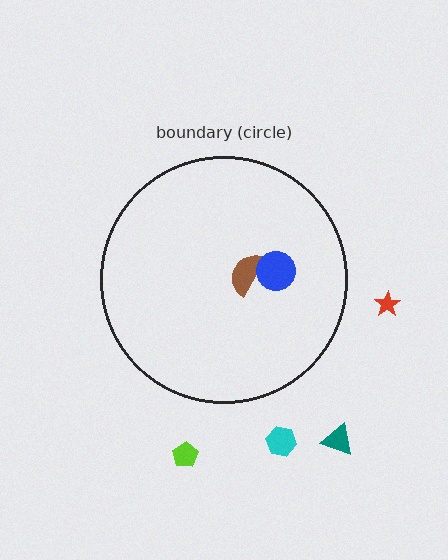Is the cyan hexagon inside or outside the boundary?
Outside.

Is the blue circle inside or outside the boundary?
Inside.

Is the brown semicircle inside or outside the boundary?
Inside.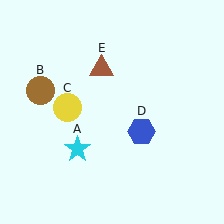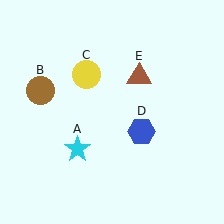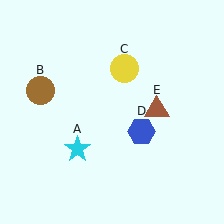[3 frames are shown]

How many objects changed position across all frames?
2 objects changed position: yellow circle (object C), brown triangle (object E).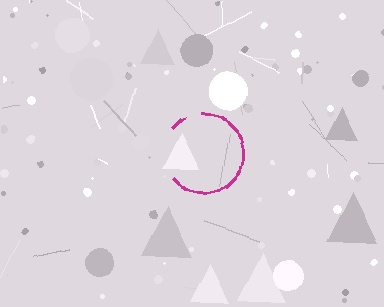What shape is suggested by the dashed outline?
The dashed outline suggests a circle.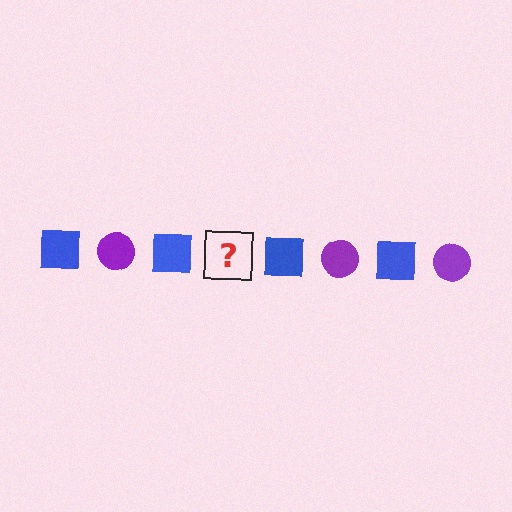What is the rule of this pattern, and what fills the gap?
The rule is that the pattern alternates between blue square and purple circle. The gap should be filled with a purple circle.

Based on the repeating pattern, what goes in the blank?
The blank should be a purple circle.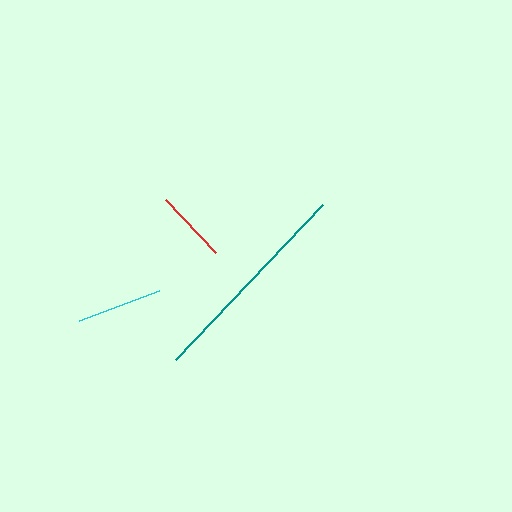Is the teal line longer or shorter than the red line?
The teal line is longer than the red line.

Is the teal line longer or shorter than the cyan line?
The teal line is longer than the cyan line.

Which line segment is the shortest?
The red line is the shortest at approximately 73 pixels.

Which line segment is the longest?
The teal line is the longest at approximately 214 pixels.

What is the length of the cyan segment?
The cyan segment is approximately 85 pixels long.